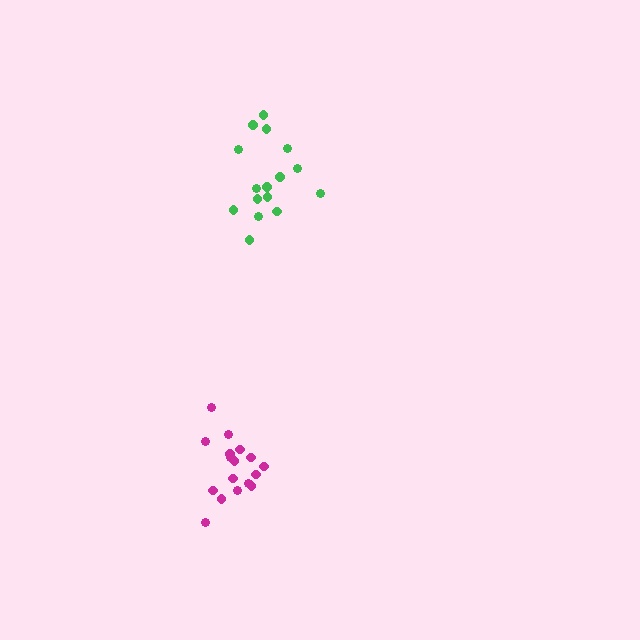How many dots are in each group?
Group 1: 16 dots, Group 2: 17 dots (33 total).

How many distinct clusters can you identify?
There are 2 distinct clusters.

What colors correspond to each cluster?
The clusters are colored: green, magenta.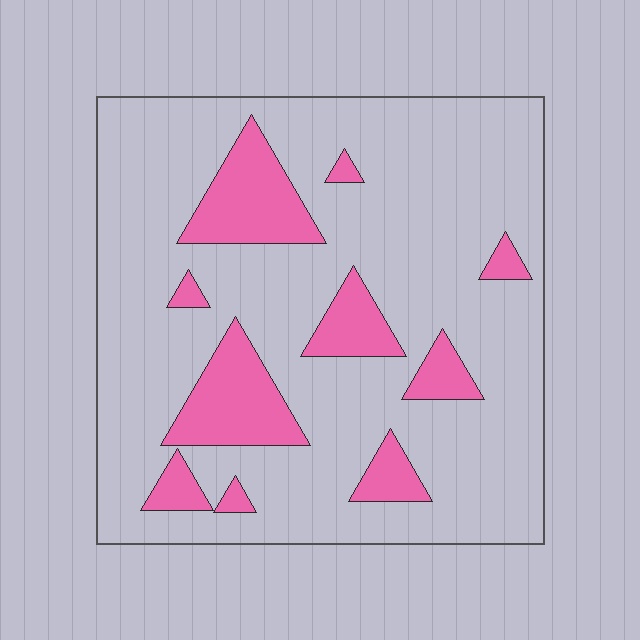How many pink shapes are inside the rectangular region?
10.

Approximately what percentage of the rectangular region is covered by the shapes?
Approximately 20%.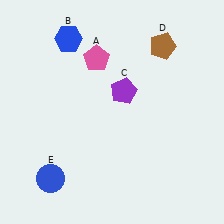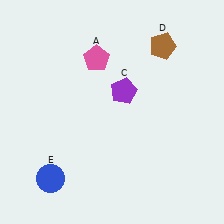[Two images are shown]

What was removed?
The blue hexagon (B) was removed in Image 2.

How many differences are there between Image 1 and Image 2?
There is 1 difference between the two images.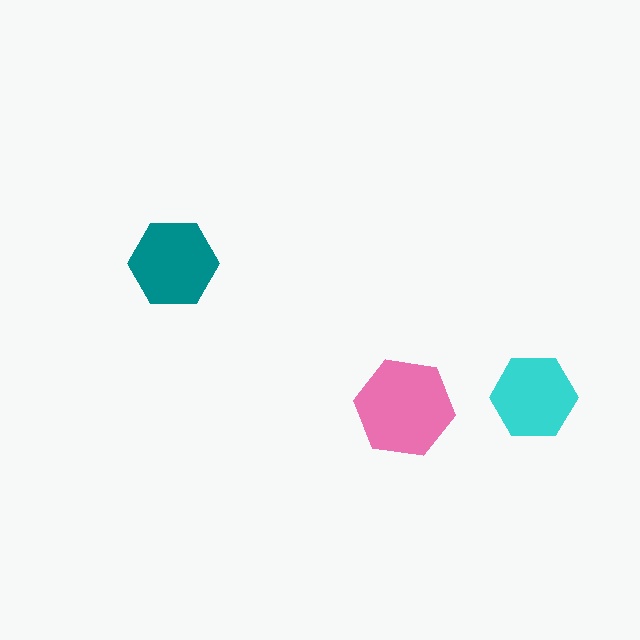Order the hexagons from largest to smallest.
the pink one, the teal one, the cyan one.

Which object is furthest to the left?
The teal hexagon is leftmost.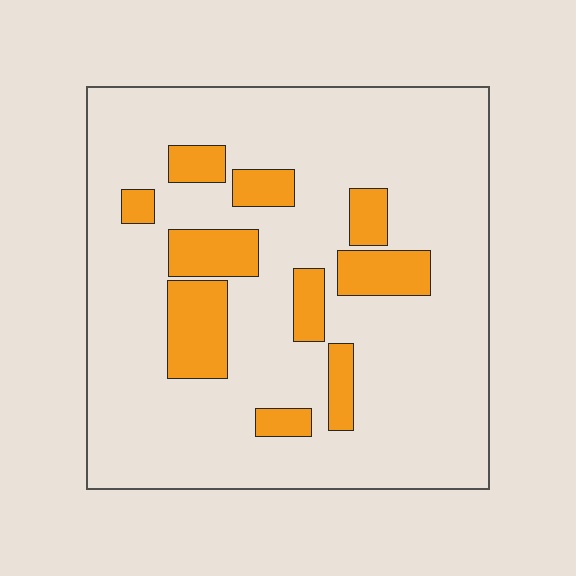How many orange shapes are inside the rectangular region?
10.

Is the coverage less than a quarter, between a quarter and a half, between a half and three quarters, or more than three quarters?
Less than a quarter.